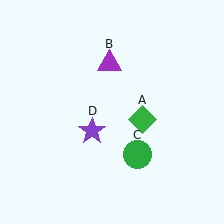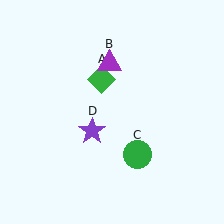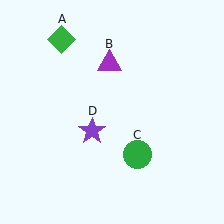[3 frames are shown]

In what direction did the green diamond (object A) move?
The green diamond (object A) moved up and to the left.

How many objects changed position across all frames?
1 object changed position: green diamond (object A).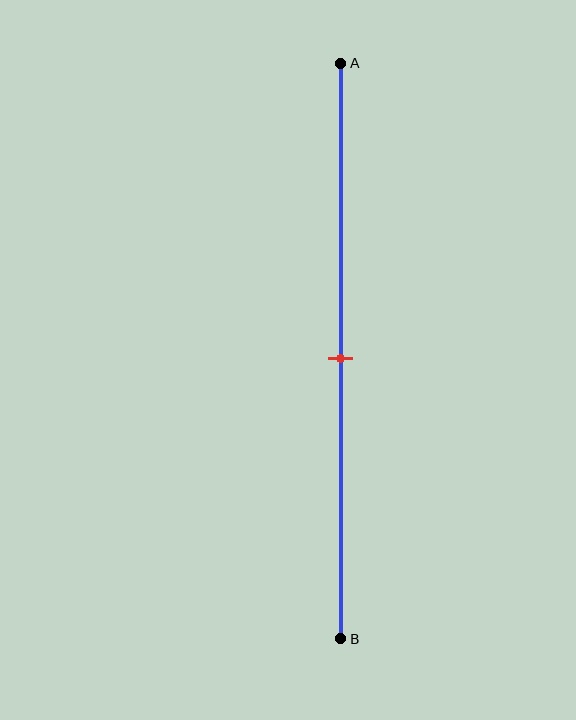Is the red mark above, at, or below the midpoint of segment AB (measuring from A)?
The red mark is approximately at the midpoint of segment AB.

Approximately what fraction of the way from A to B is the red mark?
The red mark is approximately 50% of the way from A to B.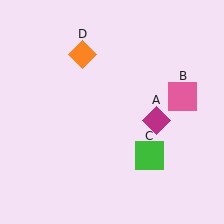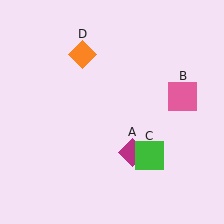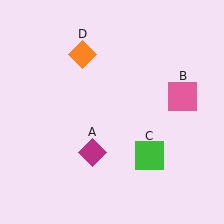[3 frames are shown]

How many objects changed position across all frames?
1 object changed position: magenta diamond (object A).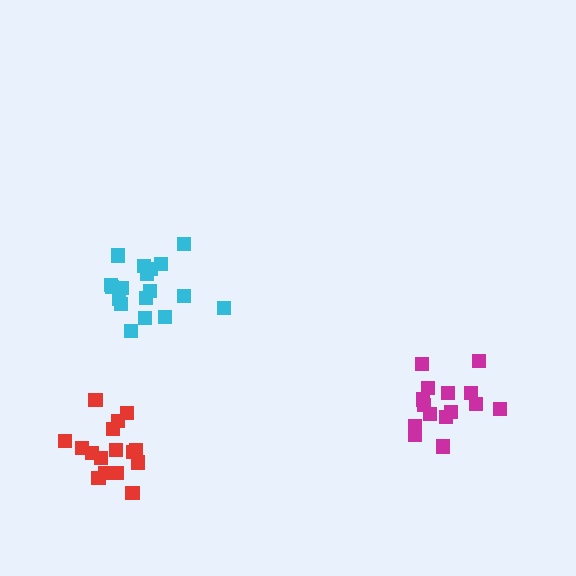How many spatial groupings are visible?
There are 3 spatial groupings.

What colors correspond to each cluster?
The clusters are colored: magenta, cyan, red.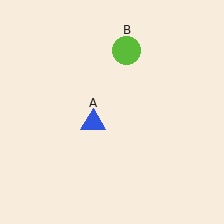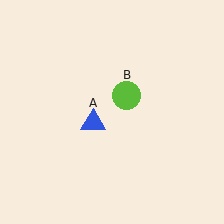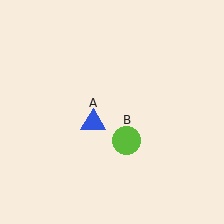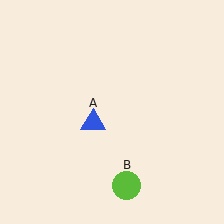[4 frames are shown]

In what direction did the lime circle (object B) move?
The lime circle (object B) moved down.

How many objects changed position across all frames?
1 object changed position: lime circle (object B).